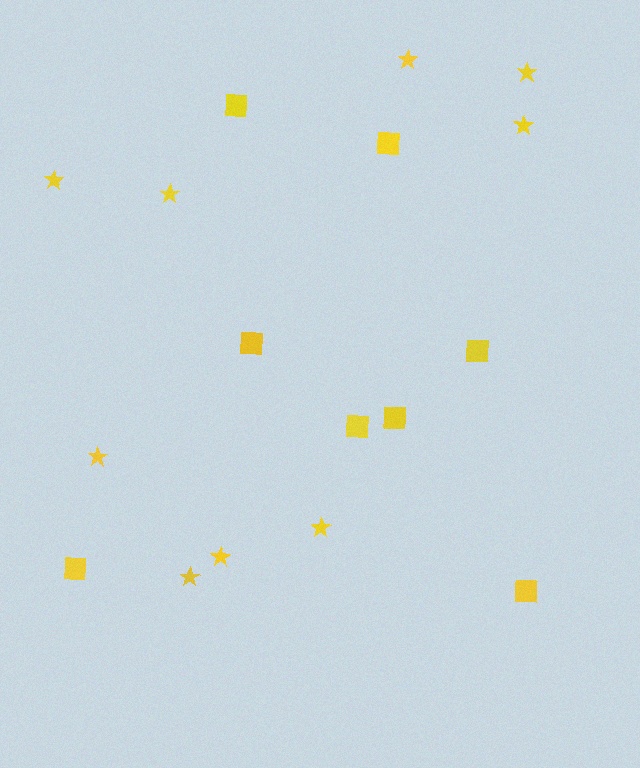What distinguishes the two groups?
There are 2 groups: one group of squares (8) and one group of stars (9).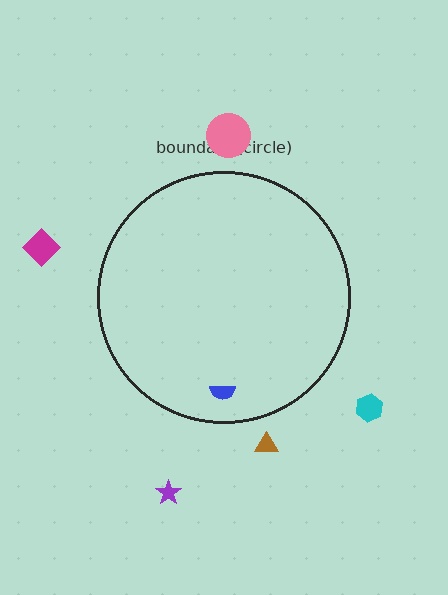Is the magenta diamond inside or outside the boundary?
Outside.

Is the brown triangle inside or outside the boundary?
Outside.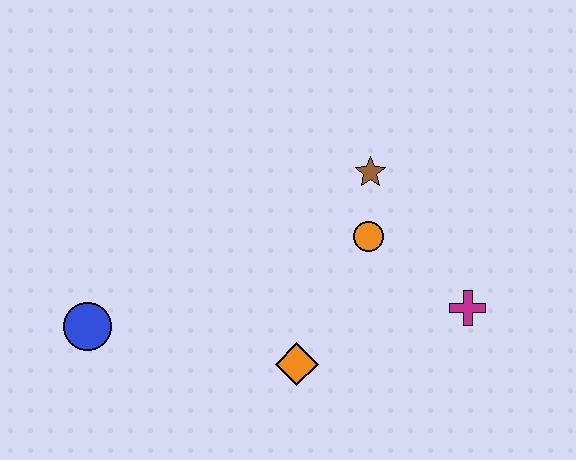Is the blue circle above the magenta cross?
No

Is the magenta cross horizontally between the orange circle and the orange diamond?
No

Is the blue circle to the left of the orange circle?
Yes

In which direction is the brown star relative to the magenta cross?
The brown star is above the magenta cross.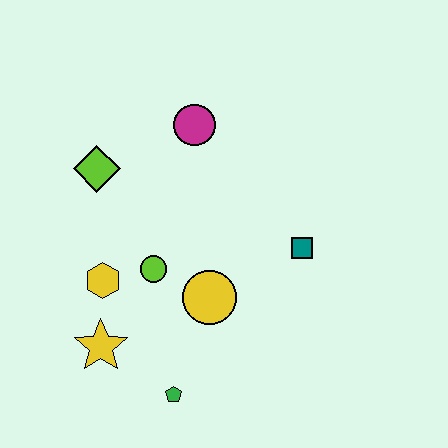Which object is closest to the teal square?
The yellow circle is closest to the teal square.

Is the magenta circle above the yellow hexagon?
Yes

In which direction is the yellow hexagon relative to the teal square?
The yellow hexagon is to the left of the teal square.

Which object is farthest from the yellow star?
The magenta circle is farthest from the yellow star.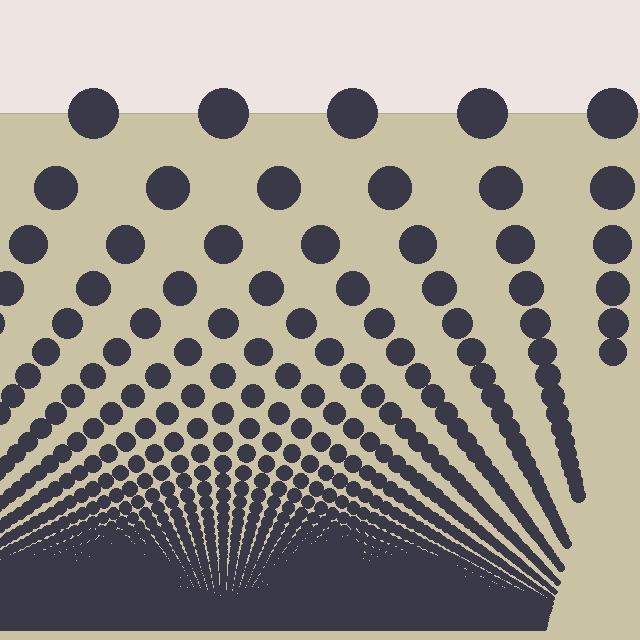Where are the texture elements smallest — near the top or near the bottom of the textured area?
Near the bottom.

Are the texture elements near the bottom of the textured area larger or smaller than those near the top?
Smaller. The gradient is inverted — elements near the bottom are smaller and denser.